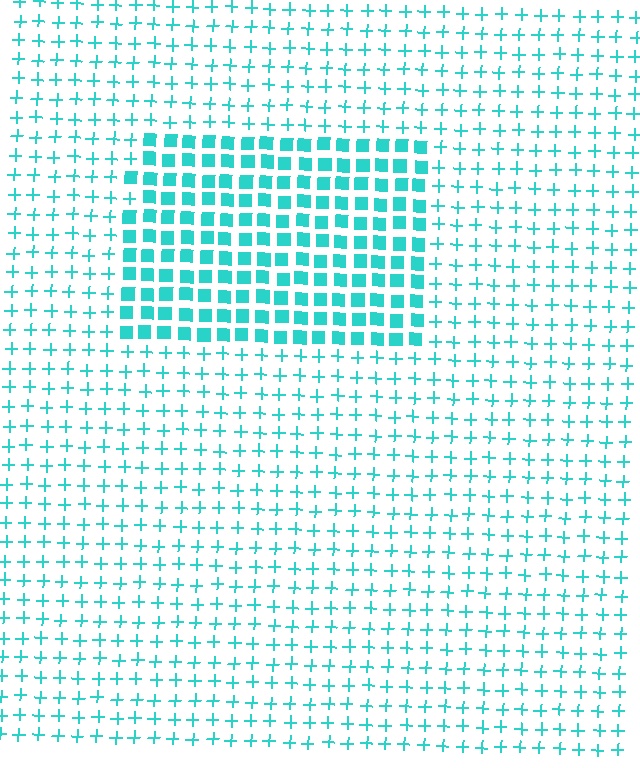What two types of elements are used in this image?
The image uses squares inside the rectangle region and plus signs outside it.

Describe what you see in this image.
The image is filled with small cyan elements arranged in a uniform grid. A rectangle-shaped region contains squares, while the surrounding area contains plus signs. The boundary is defined purely by the change in element shape.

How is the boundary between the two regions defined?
The boundary is defined by a change in element shape: squares inside vs. plus signs outside. All elements share the same color and spacing.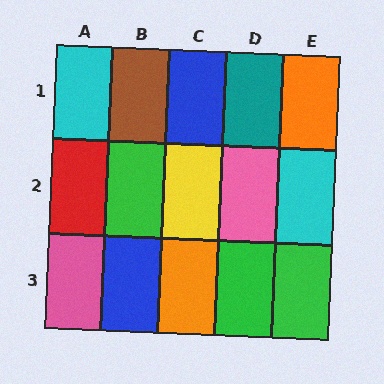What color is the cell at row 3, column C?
Orange.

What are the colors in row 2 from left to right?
Red, green, yellow, pink, cyan.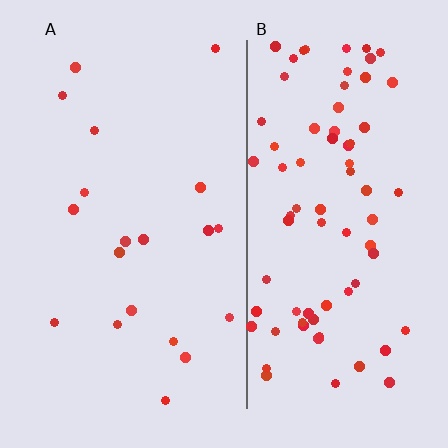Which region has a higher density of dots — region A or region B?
B (the right).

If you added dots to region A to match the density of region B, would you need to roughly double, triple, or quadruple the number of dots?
Approximately quadruple.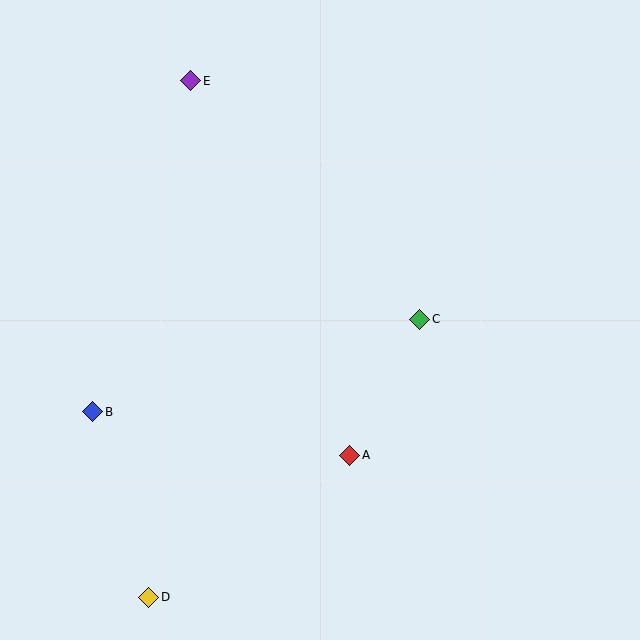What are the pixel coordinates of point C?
Point C is at (420, 319).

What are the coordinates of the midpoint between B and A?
The midpoint between B and A is at (221, 433).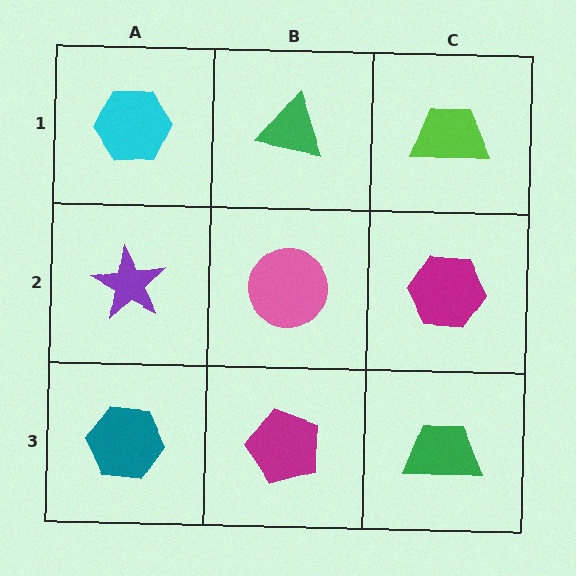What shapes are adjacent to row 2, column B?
A green triangle (row 1, column B), a magenta pentagon (row 3, column B), a purple star (row 2, column A), a magenta hexagon (row 2, column C).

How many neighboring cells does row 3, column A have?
2.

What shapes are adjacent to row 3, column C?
A magenta hexagon (row 2, column C), a magenta pentagon (row 3, column B).